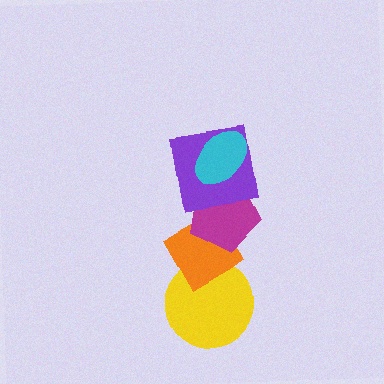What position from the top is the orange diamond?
The orange diamond is 4th from the top.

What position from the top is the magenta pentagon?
The magenta pentagon is 3rd from the top.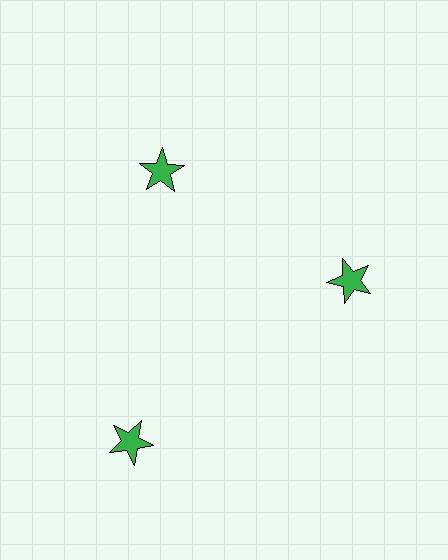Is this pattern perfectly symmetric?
No. The 3 green stars are arranged in a ring, but one element near the 7 o'clock position is pushed outward from the center, breaking the 3-fold rotational symmetry.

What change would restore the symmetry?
The symmetry would be restored by moving it inward, back onto the ring so that all 3 stars sit at equal angles and equal distance from the center.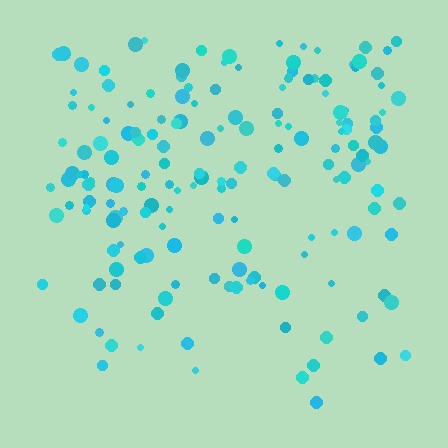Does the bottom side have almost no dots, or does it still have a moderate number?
Still a moderate number, just noticeably fewer than the top.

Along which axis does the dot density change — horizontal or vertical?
Vertical.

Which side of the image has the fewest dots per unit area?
The bottom.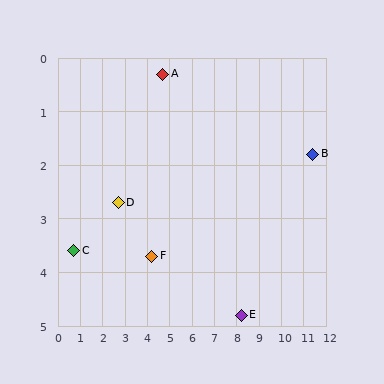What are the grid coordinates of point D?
Point D is at approximately (2.7, 2.7).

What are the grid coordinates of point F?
Point F is at approximately (4.2, 3.7).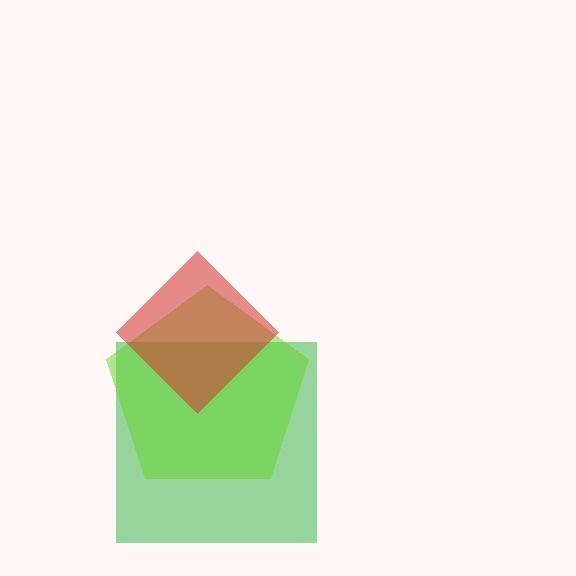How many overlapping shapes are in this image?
There are 3 overlapping shapes in the image.